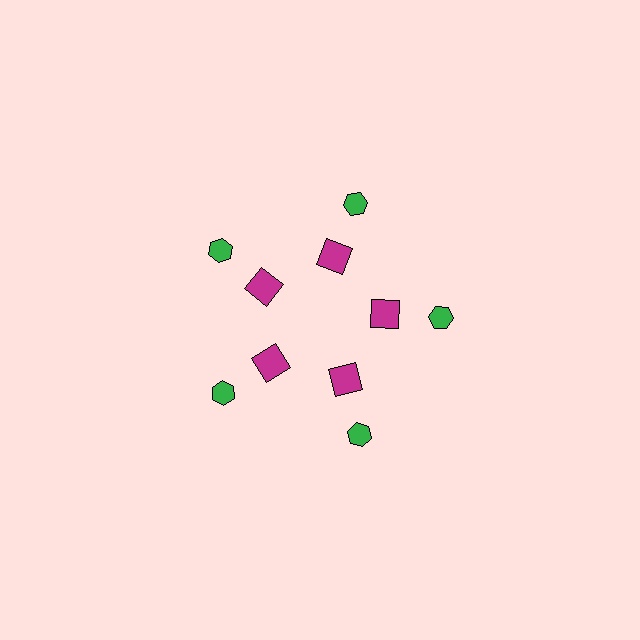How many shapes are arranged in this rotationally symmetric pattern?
There are 10 shapes, arranged in 5 groups of 2.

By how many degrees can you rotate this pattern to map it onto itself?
The pattern maps onto itself every 72 degrees of rotation.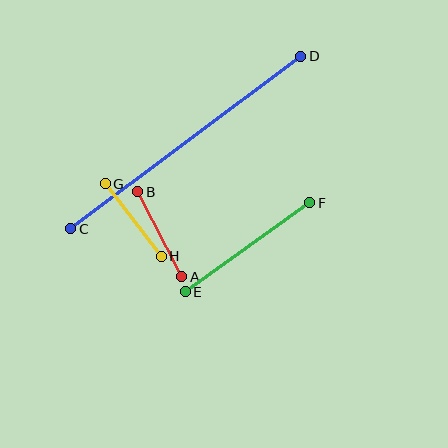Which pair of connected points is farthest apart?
Points C and D are farthest apart.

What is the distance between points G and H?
The distance is approximately 92 pixels.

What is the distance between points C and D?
The distance is approximately 287 pixels.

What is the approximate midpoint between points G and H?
The midpoint is at approximately (133, 220) pixels.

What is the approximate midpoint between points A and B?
The midpoint is at approximately (160, 234) pixels.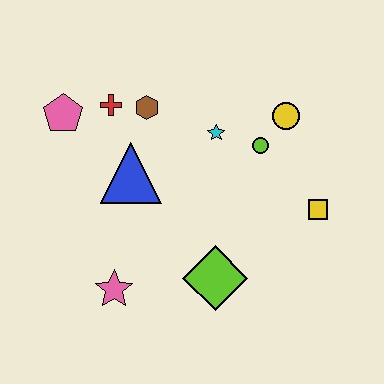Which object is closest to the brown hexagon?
The red cross is closest to the brown hexagon.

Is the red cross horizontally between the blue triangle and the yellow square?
No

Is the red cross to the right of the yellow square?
No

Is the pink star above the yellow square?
No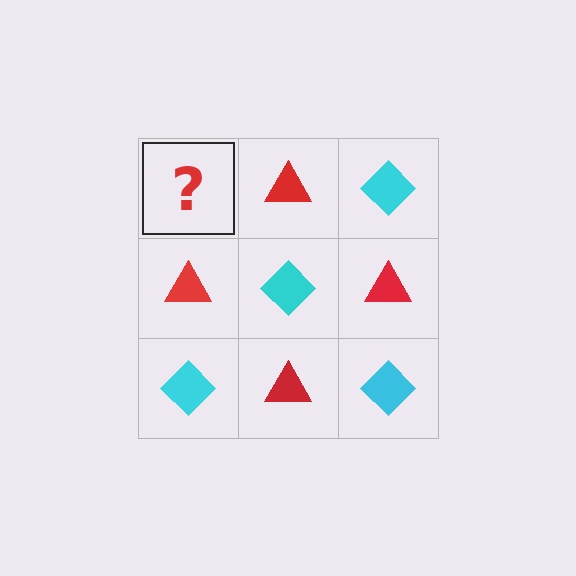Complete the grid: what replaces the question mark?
The question mark should be replaced with a cyan diamond.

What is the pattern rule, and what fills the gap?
The rule is that it alternates cyan diamond and red triangle in a checkerboard pattern. The gap should be filled with a cyan diamond.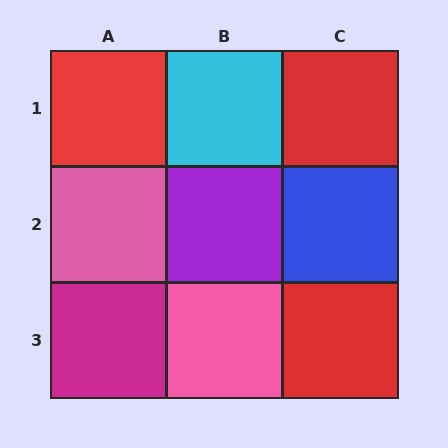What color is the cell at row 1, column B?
Cyan.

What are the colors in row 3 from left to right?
Magenta, pink, red.